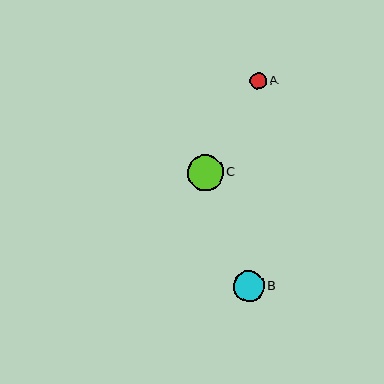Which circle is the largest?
Circle C is the largest with a size of approximately 36 pixels.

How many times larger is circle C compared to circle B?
Circle C is approximately 1.2 times the size of circle B.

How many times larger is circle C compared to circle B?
Circle C is approximately 1.2 times the size of circle B.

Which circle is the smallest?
Circle A is the smallest with a size of approximately 17 pixels.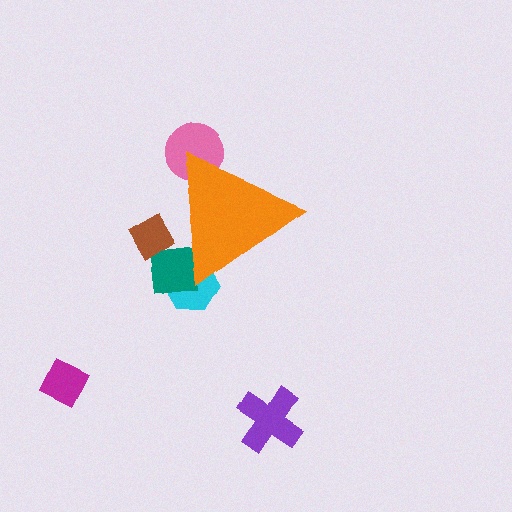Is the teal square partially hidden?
Yes, the teal square is partially hidden behind the orange triangle.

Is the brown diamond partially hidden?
Yes, the brown diamond is partially hidden behind the orange triangle.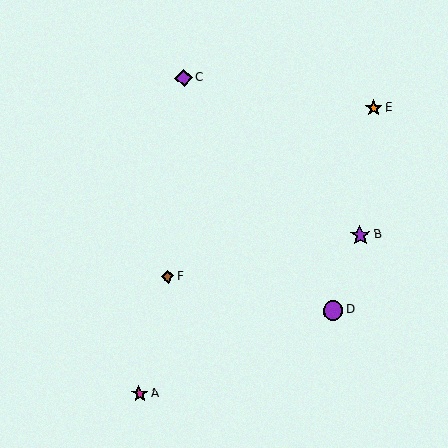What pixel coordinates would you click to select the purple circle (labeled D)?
Click at (333, 310) to select the purple circle D.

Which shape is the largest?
The purple star (labeled B) is the largest.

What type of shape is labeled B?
Shape B is a purple star.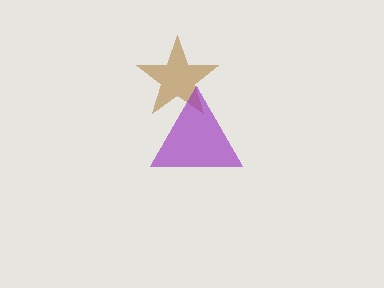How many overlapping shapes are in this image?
There are 2 overlapping shapes in the image.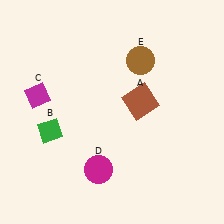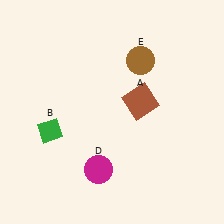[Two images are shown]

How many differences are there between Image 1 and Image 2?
There is 1 difference between the two images.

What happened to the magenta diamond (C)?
The magenta diamond (C) was removed in Image 2. It was in the top-left area of Image 1.